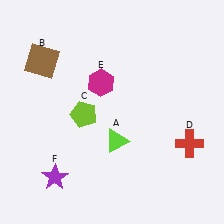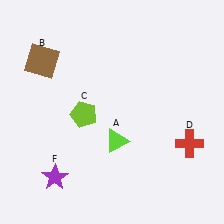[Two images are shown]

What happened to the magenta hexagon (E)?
The magenta hexagon (E) was removed in Image 2. It was in the top-left area of Image 1.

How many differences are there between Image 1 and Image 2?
There is 1 difference between the two images.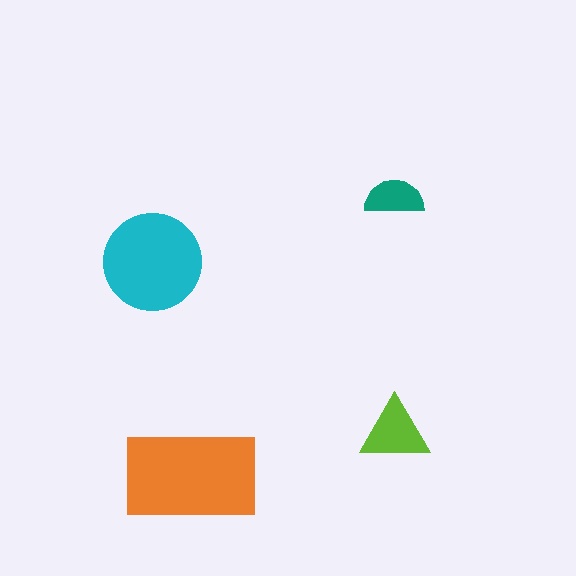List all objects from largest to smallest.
The orange rectangle, the cyan circle, the lime triangle, the teal semicircle.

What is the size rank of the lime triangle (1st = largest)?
3rd.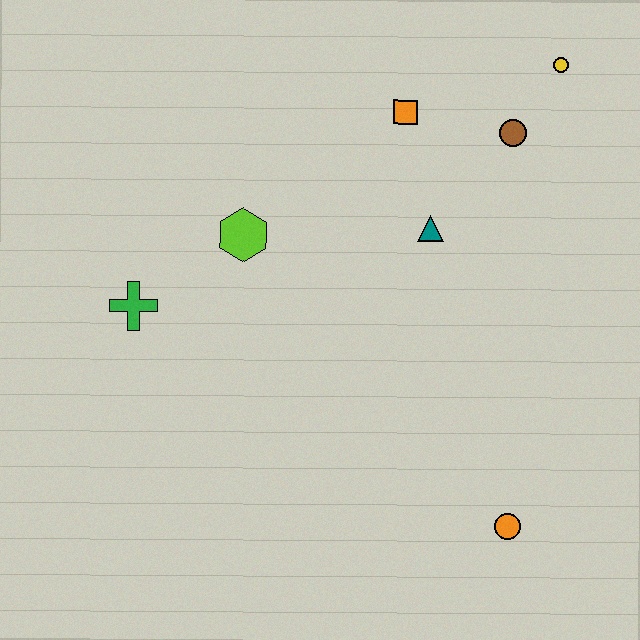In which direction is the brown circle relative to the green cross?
The brown circle is to the right of the green cross.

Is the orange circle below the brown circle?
Yes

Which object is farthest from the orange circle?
The yellow circle is farthest from the orange circle.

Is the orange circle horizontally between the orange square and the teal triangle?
No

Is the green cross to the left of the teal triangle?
Yes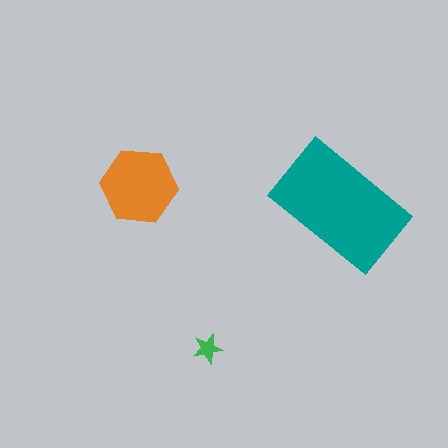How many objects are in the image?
There are 3 objects in the image.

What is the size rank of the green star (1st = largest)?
3rd.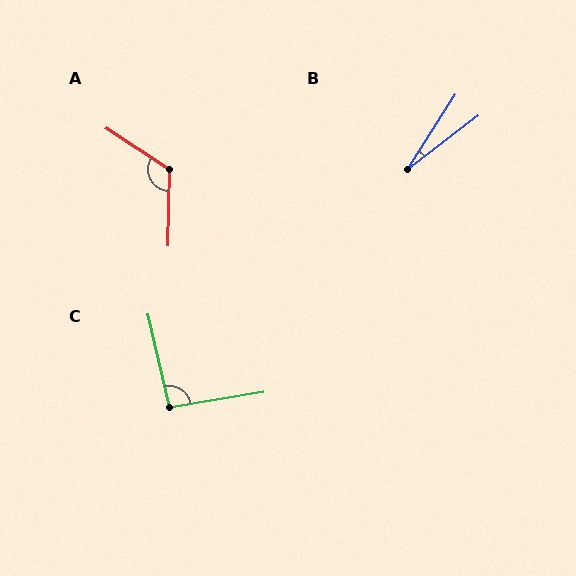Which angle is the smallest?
B, at approximately 20 degrees.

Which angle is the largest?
A, at approximately 122 degrees.